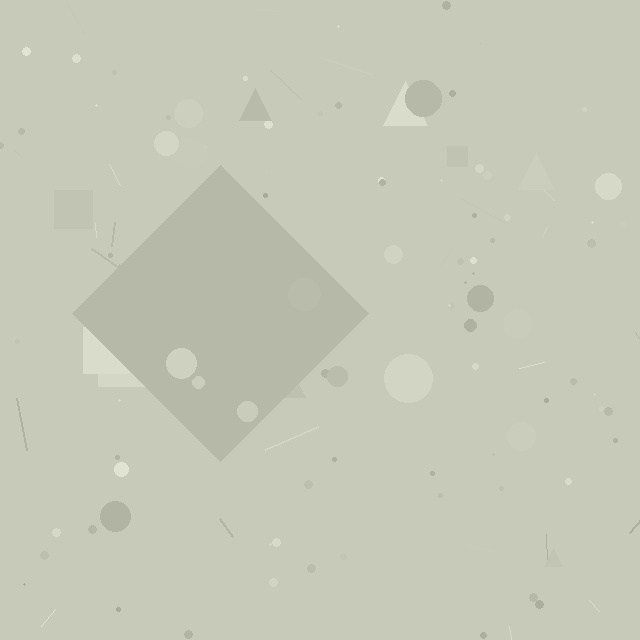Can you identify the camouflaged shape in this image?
The camouflaged shape is a diamond.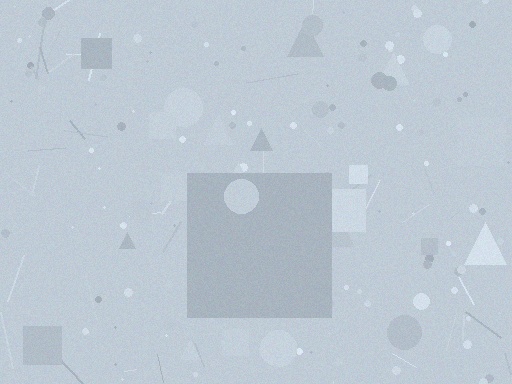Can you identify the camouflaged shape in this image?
The camouflaged shape is a square.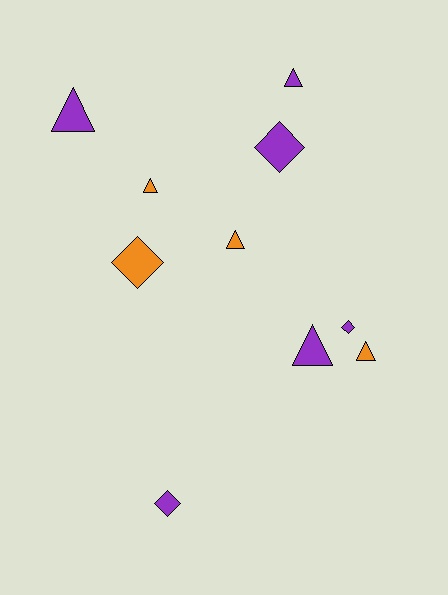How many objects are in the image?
There are 10 objects.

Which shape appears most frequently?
Triangle, with 6 objects.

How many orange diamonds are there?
There is 1 orange diamond.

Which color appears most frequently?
Purple, with 6 objects.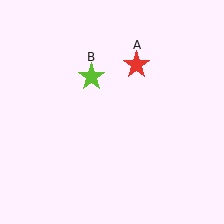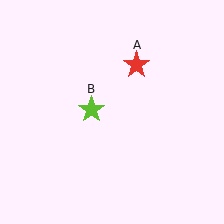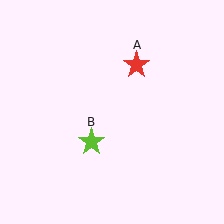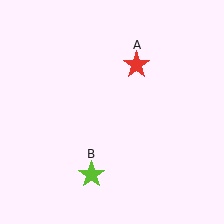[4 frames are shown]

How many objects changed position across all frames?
1 object changed position: lime star (object B).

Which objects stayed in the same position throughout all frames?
Red star (object A) remained stationary.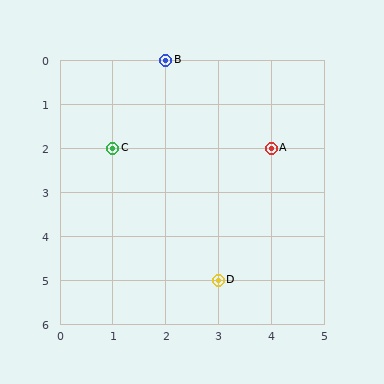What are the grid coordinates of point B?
Point B is at grid coordinates (2, 0).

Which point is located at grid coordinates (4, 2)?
Point A is at (4, 2).